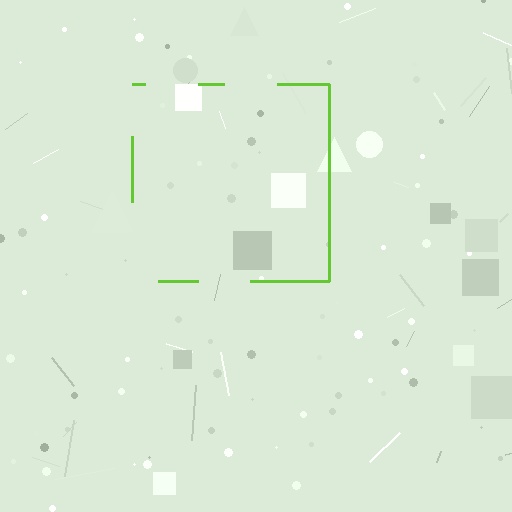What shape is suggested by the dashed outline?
The dashed outline suggests a square.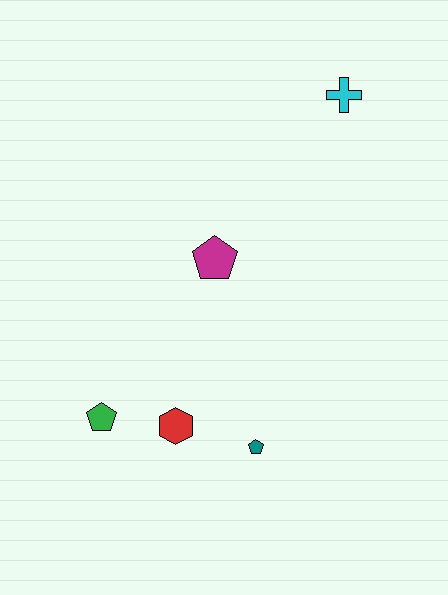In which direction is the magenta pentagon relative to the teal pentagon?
The magenta pentagon is above the teal pentagon.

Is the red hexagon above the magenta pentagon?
No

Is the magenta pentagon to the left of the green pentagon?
No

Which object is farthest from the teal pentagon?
The cyan cross is farthest from the teal pentagon.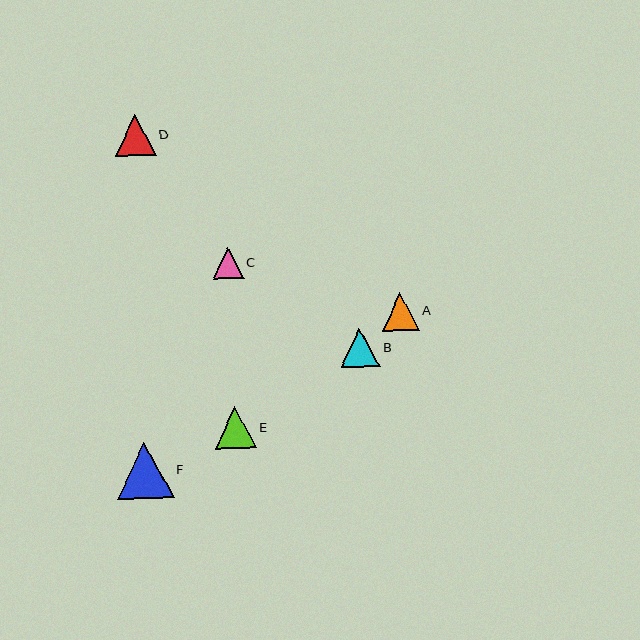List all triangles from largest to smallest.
From largest to smallest: F, E, D, B, A, C.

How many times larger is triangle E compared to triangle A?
Triangle E is approximately 1.1 times the size of triangle A.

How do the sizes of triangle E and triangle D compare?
Triangle E and triangle D are approximately the same size.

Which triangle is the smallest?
Triangle C is the smallest with a size of approximately 30 pixels.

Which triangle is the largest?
Triangle F is the largest with a size of approximately 57 pixels.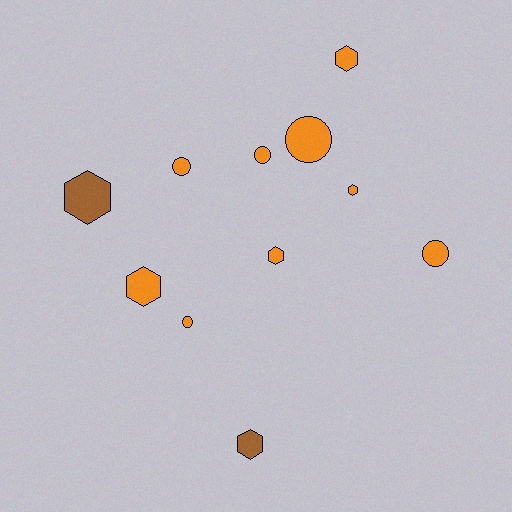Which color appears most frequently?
Orange, with 9 objects.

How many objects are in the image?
There are 11 objects.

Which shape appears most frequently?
Hexagon, with 6 objects.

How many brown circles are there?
There are no brown circles.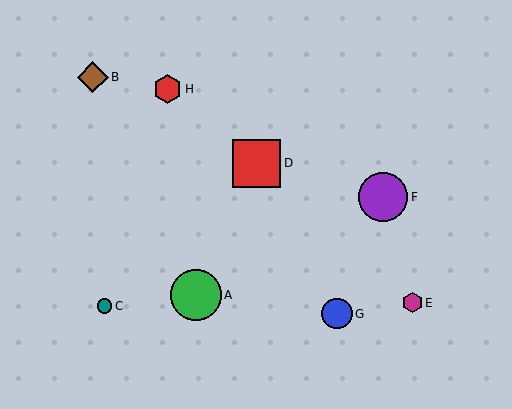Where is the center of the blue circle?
The center of the blue circle is at (337, 314).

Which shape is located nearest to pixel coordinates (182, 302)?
The green circle (labeled A) at (196, 295) is nearest to that location.